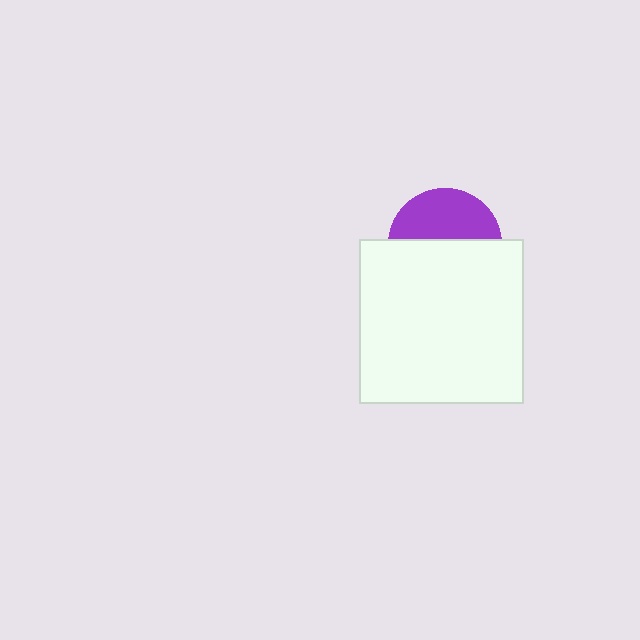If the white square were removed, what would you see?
You would see the complete purple circle.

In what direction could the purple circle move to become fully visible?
The purple circle could move up. That would shift it out from behind the white square entirely.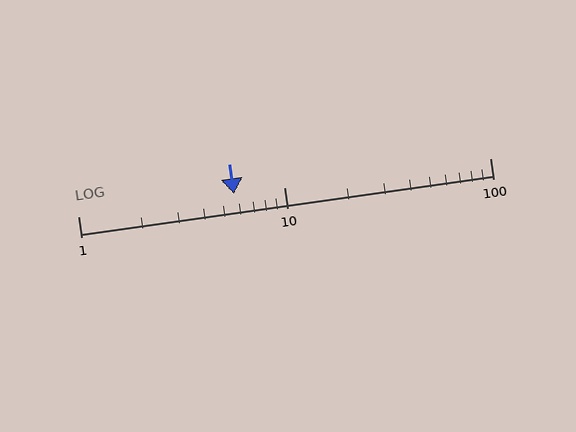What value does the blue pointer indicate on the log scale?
The pointer indicates approximately 5.7.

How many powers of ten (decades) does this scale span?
The scale spans 2 decades, from 1 to 100.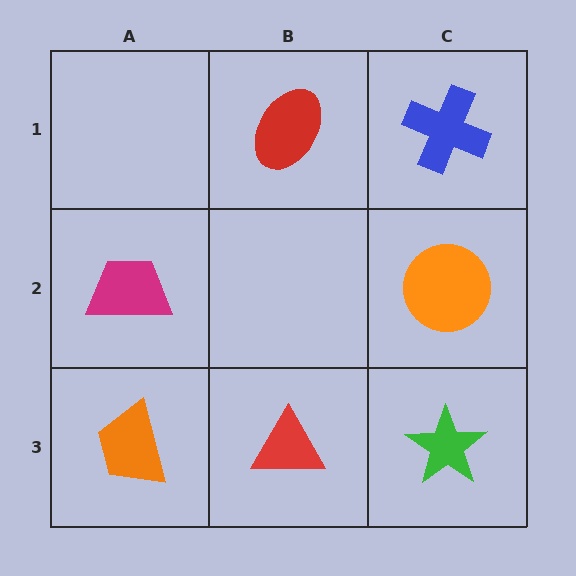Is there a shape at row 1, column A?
No, that cell is empty.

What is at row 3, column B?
A red triangle.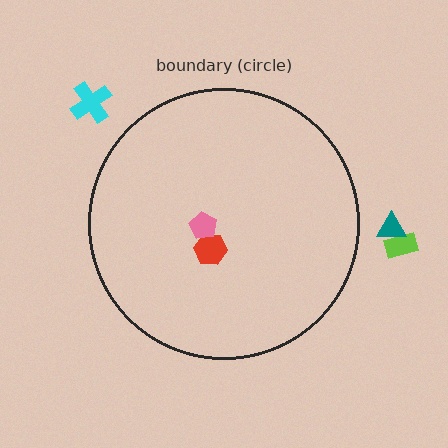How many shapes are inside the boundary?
2 inside, 3 outside.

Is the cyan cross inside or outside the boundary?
Outside.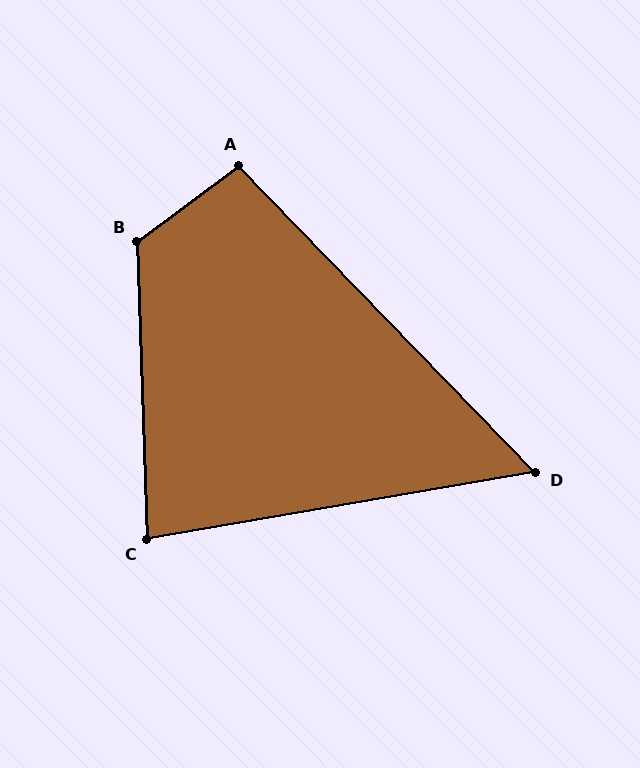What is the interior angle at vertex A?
Approximately 98 degrees (obtuse).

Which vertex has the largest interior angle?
B, at approximately 124 degrees.